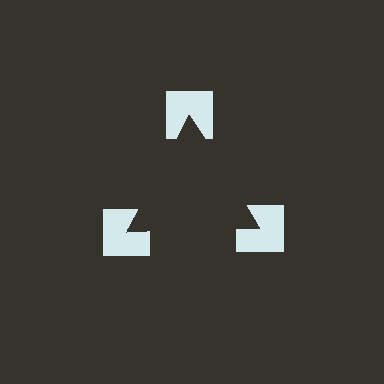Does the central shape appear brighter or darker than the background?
It typically appears slightly darker than the background, even though no actual brightness change is drawn.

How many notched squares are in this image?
There are 3 — one at each vertex of the illusory triangle.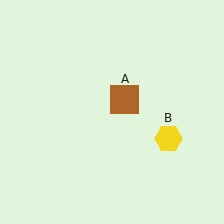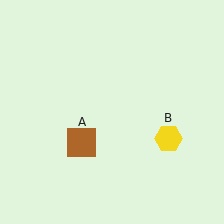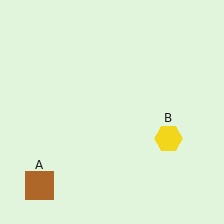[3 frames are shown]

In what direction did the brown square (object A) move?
The brown square (object A) moved down and to the left.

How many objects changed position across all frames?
1 object changed position: brown square (object A).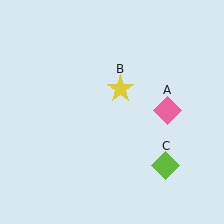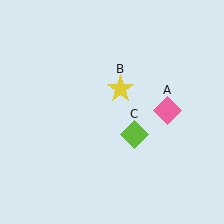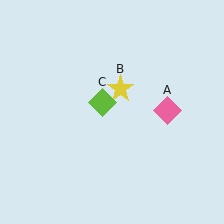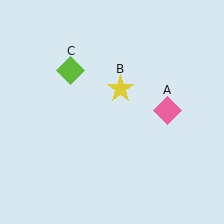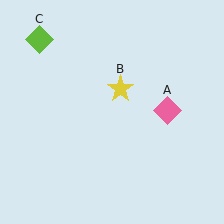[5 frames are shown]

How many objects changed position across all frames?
1 object changed position: lime diamond (object C).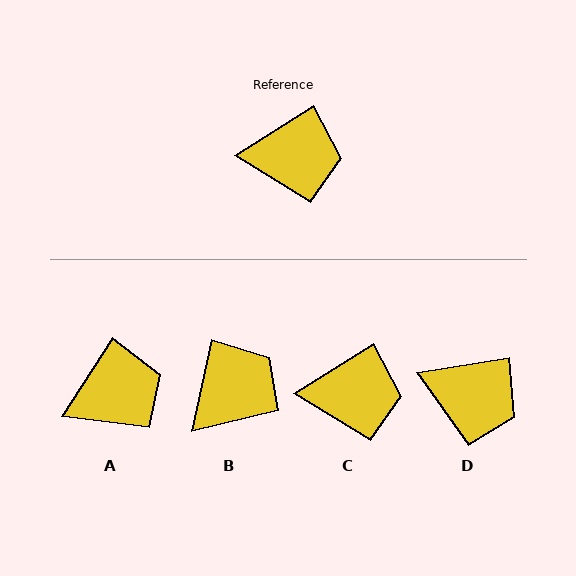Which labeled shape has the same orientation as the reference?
C.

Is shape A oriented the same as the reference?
No, it is off by about 24 degrees.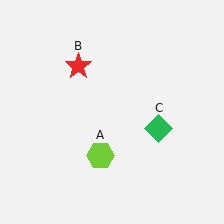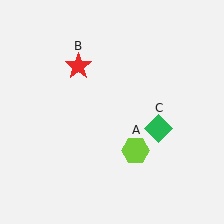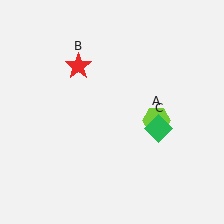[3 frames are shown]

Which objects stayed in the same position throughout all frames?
Red star (object B) and green diamond (object C) remained stationary.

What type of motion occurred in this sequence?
The lime hexagon (object A) rotated counterclockwise around the center of the scene.